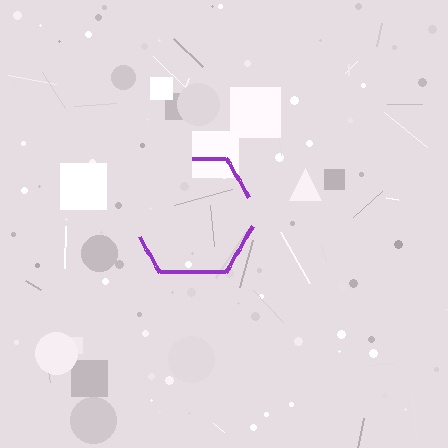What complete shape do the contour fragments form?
The contour fragments form a hexagon.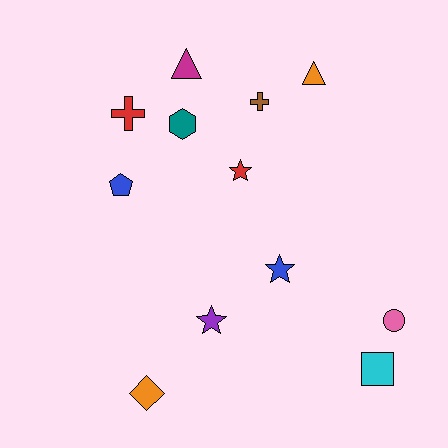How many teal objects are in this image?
There is 1 teal object.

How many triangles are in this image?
There are 2 triangles.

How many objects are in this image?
There are 12 objects.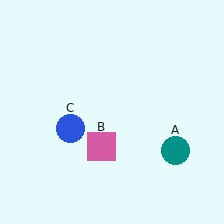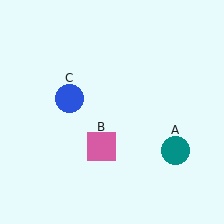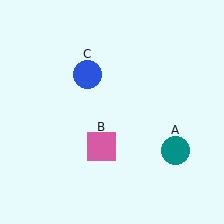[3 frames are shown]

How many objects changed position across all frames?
1 object changed position: blue circle (object C).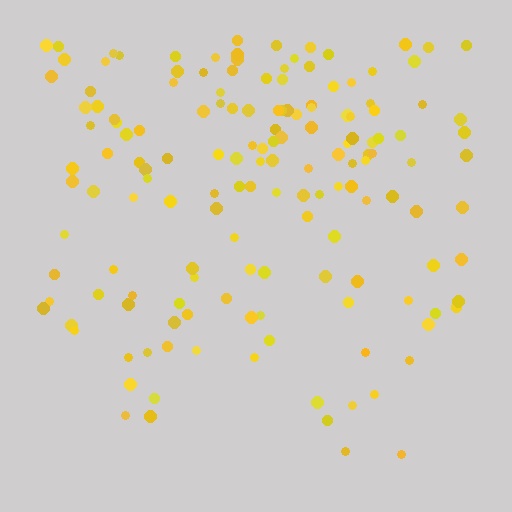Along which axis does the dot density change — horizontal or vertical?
Vertical.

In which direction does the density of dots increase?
From bottom to top, with the top side densest.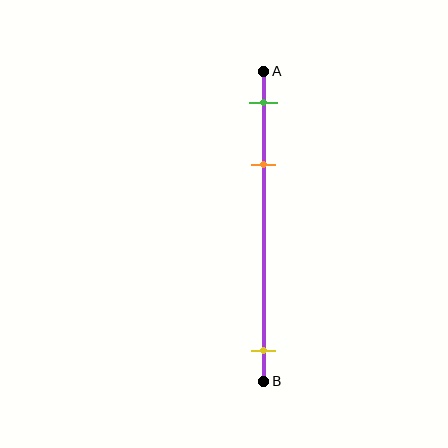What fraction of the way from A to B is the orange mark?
The orange mark is approximately 30% (0.3) of the way from A to B.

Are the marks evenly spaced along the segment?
No, the marks are not evenly spaced.